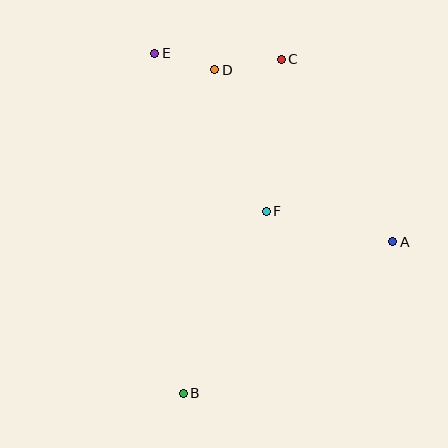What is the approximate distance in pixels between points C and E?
The distance between C and E is approximately 127 pixels.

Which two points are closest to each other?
Points D and E are closest to each other.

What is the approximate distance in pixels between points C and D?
The distance between C and D is approximately 67 pixels.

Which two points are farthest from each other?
Points B and C are farthest from each other.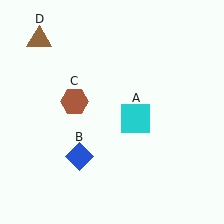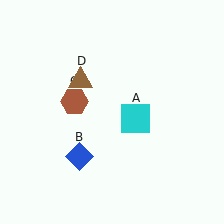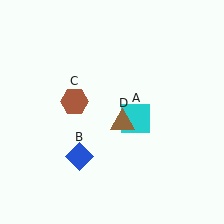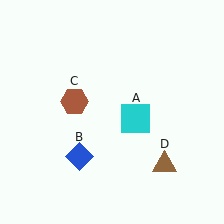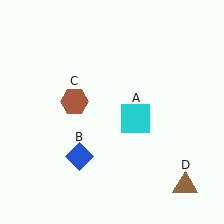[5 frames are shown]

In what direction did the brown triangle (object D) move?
The brown triangle (object D) moved down and to the right.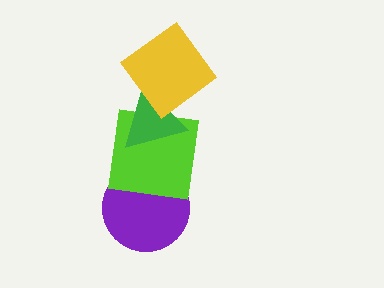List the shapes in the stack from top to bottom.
From top to bottom: the yellow diamond, the green triangle, the lime square, the purple circle.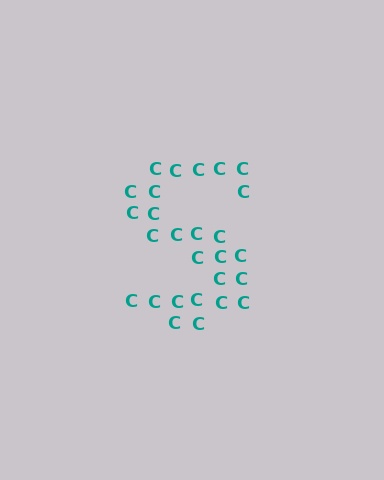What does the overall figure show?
The overall figure shows the letter S.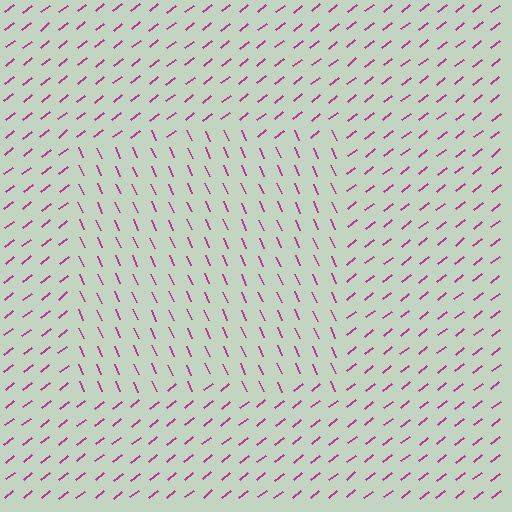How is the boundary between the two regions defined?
The boundary is defined purely by a change in line orientation (approximately 76 degrees difference). All lines are the same color and thickness.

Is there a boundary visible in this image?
Yes, there is a texture boundary formed by a change in line orientation.